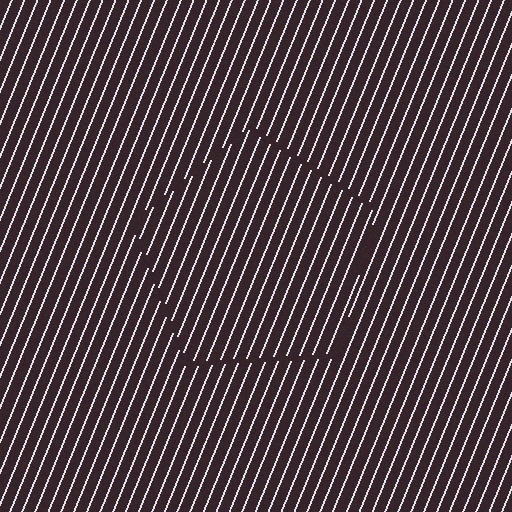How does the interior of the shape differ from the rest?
The interior of the shape contains the same grating, shifted by half a period — the contour is defined by the phase discontinuity where line-ends from the inner and outer gratings abut.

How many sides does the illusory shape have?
5 sides — the line-ends trace a pentagon.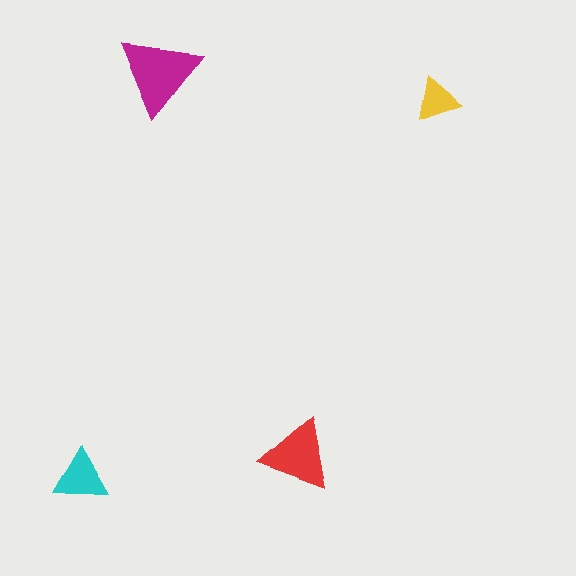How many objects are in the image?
There are 4 objects in the image.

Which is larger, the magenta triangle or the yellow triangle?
The magenta one.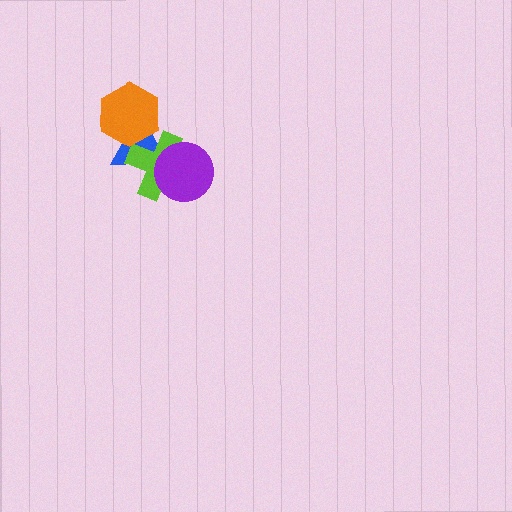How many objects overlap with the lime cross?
3 objects overlap with the lime cross.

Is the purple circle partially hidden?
No, no other shape covers it.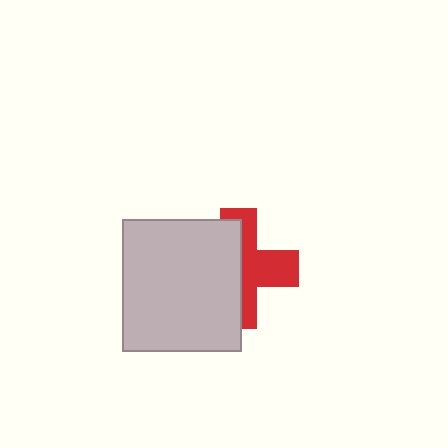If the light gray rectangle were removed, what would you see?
You would see the complete red cross.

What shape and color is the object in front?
The object in front is a light gray rectangle.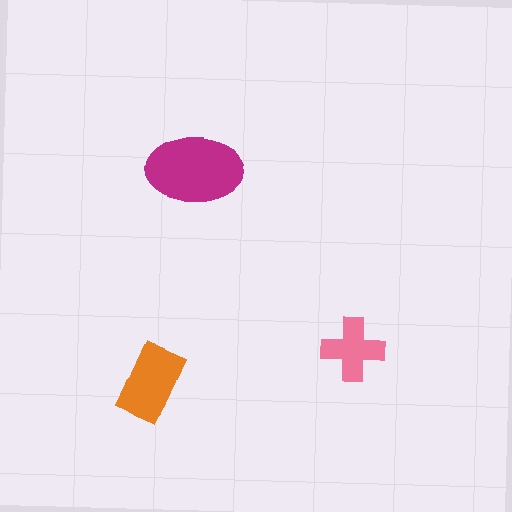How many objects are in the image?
There are 3 objects in the image.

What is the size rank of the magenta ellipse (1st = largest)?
1st.